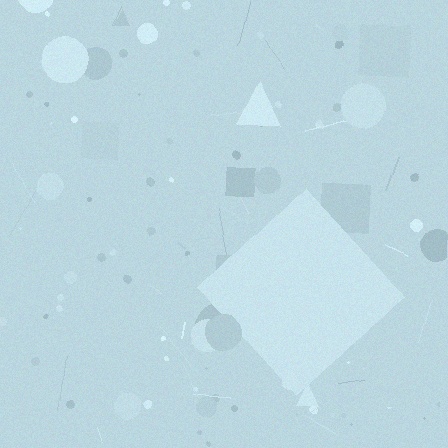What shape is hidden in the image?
A diamond is hidden in the image.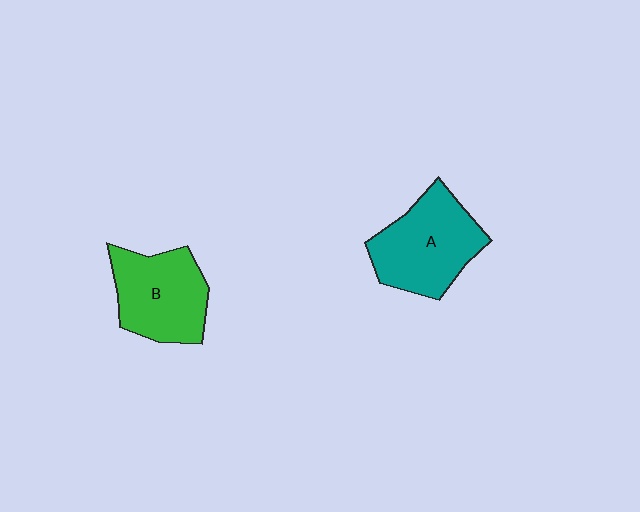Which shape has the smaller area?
Shape B (green).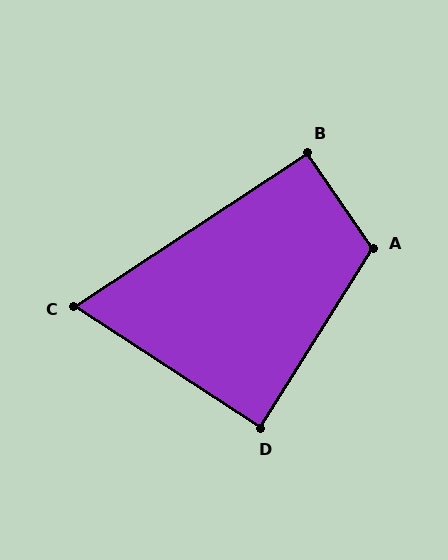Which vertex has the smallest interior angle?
C, at approximately 66 degrees.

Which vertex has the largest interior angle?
A, at approximately 114 degrees.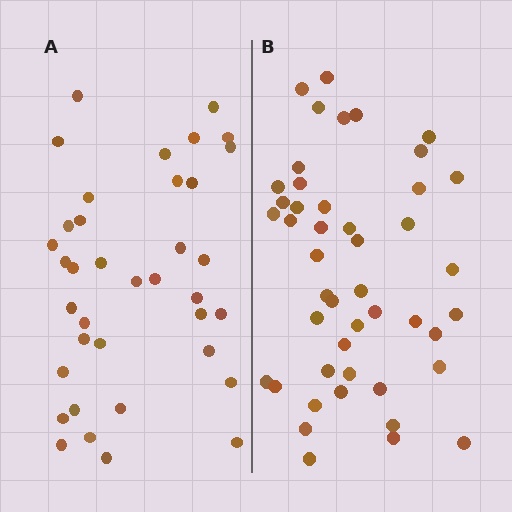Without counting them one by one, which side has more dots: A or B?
Region B (the right region) has more dots.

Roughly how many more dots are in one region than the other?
Region B has roughly 8 or so more dots than region A.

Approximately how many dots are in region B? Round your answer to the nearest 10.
About 50 dots. (The exact count is 46, which rounds to 50.)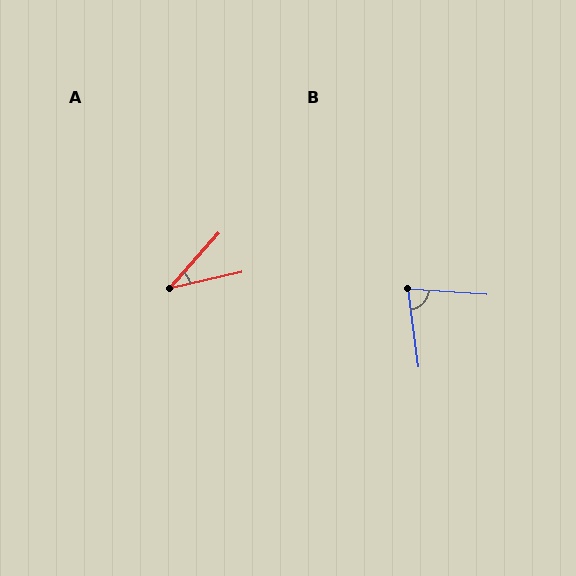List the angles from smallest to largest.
A (35°), B (78°).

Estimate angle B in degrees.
Approximately 78 degrees.